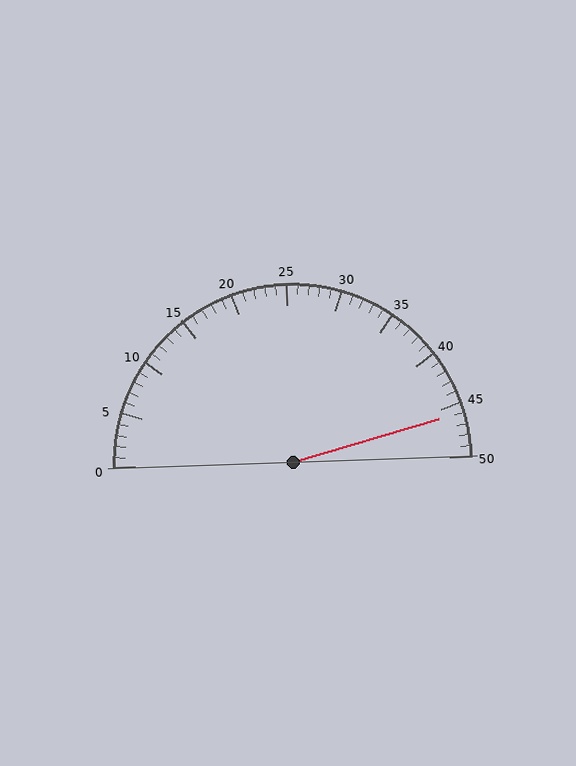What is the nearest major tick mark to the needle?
The nearest major tick mark is 45.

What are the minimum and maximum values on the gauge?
The gauge ranges from 0 to 50.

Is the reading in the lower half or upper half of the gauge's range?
The reading is in the upper half of the range (0 to 50).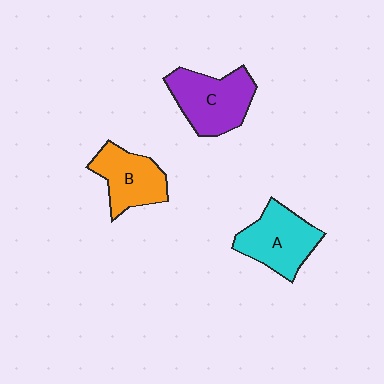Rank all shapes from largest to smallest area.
From largest to smallest: C (purple), A (cyan), B (orange).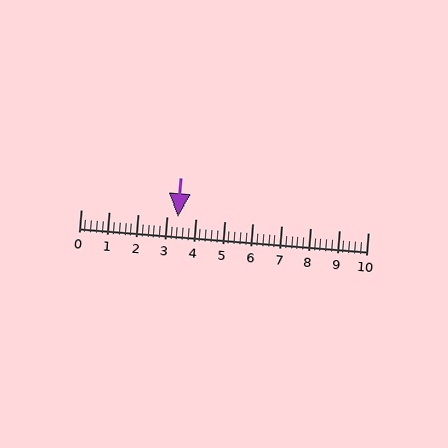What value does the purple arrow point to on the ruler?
The purple arrow points to approximately 3.4.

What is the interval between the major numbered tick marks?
The major tick marks are spaced 1 units apart.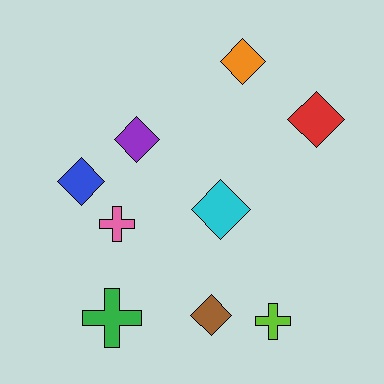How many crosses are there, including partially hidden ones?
There are 3 crosses.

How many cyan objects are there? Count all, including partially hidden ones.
There is 1 cyan object.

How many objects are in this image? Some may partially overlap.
There are 9 objects.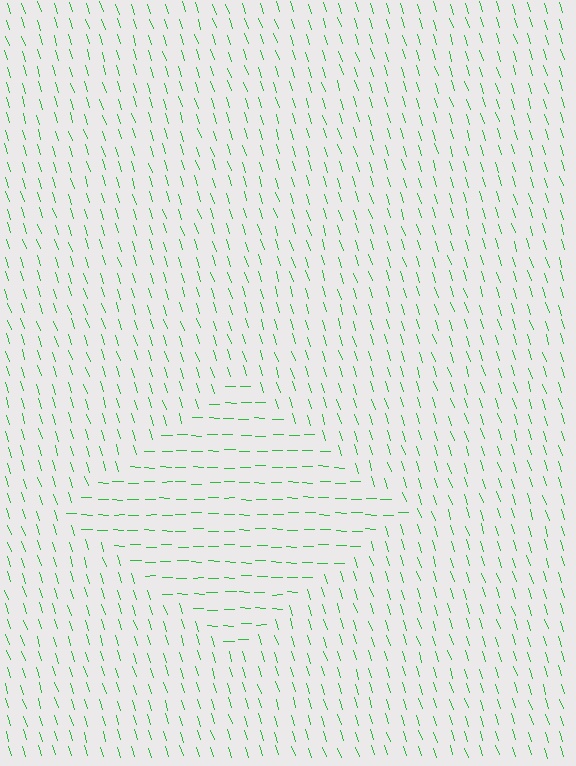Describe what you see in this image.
The image is filled with small green line segments. A diamond region in the image has lines oriented differently from the surrounding lines, creating a visible texture boundary.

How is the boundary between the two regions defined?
The boundary is defined purely by a change in line orientation (approximately 71 degrees difference). All lines are the same color and thickness.